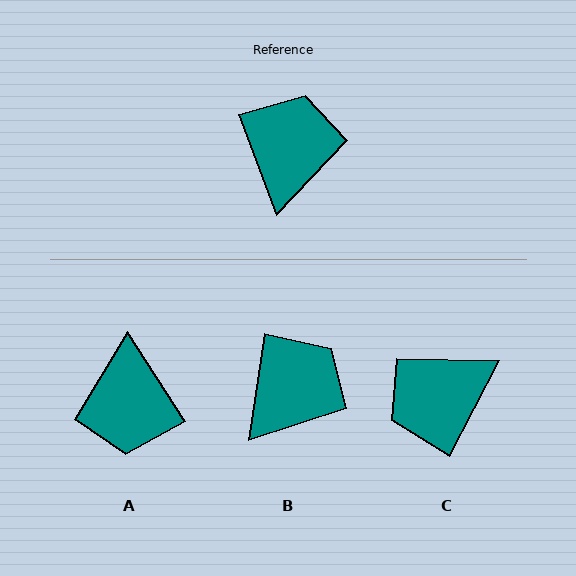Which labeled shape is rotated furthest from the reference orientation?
A, about 168 degrees away.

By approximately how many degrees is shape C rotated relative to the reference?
Approximately 132 degrees counter-clockwise.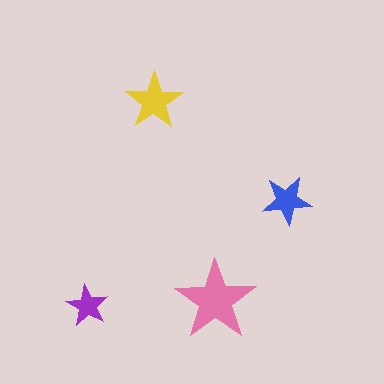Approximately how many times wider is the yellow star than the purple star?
About 1.5 times wider.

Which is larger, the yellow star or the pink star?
The pink one.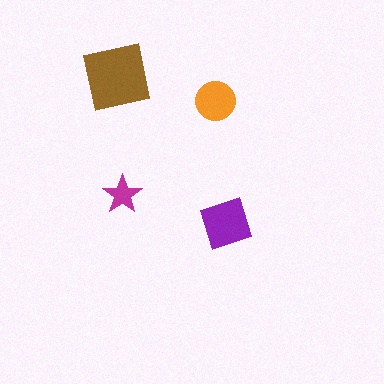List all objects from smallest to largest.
The magenta star, the orange circle, the purple square, the brown square.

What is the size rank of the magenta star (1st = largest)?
4th.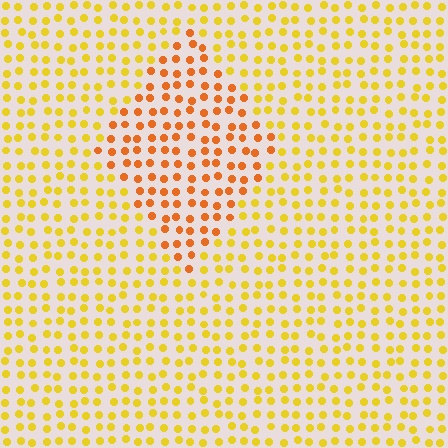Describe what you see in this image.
The image is filled with small yellow elements in a uniform arrangement. A diamond-shaped region is visible where the elements are tinted to a slightly different hue, forming a subtle color boundary.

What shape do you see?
I see a diamond.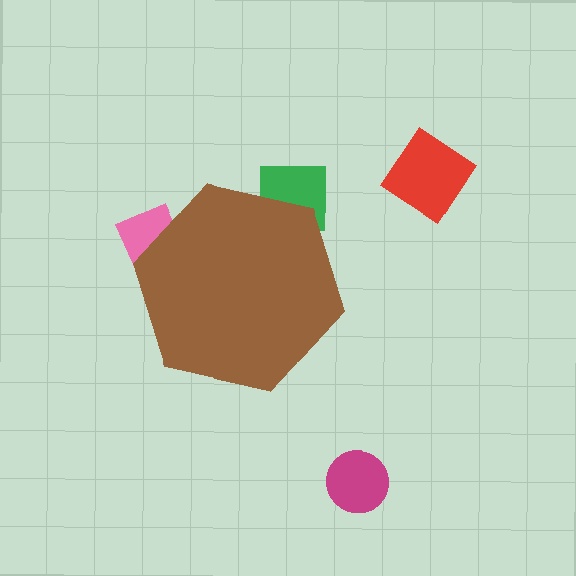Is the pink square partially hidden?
Yes, the pink square is partially hidden behind the brown hexagon.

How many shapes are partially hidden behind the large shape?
2 shapes are partially hidden.